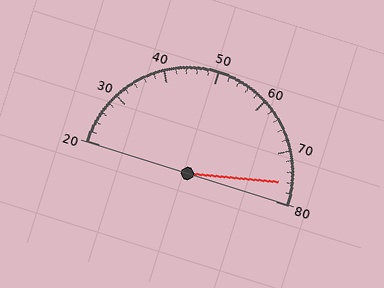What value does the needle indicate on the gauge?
The needle indicates approximately 76.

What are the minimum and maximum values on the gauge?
The gauge ranges from 20 to 80.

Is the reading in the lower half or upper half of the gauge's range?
The reading is in the upper half of the range (20 to 80).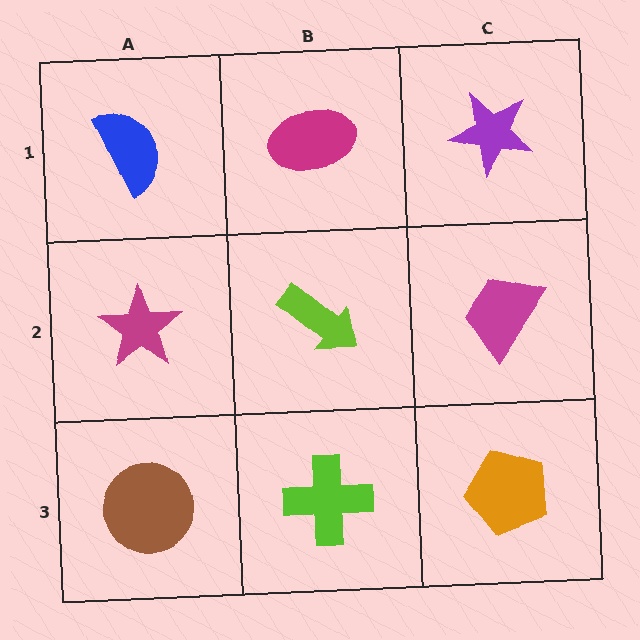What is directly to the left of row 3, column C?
A lime cross.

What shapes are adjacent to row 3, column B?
A lime arrow (row 2, column B), a brown circle (row 3, column A), an orange pentagon (row 3, column C).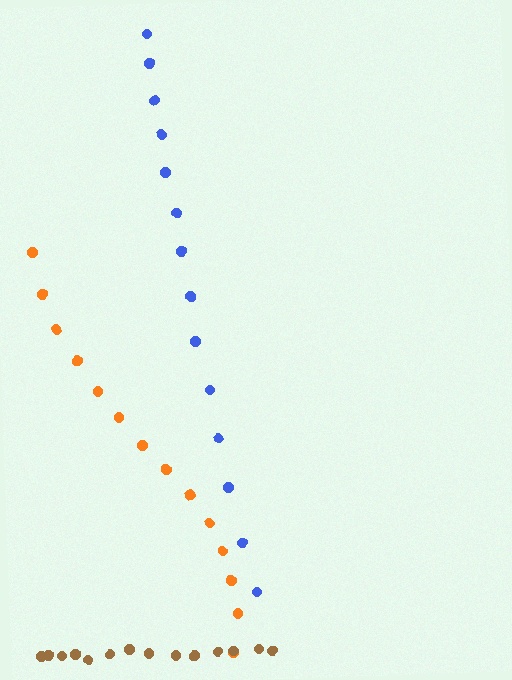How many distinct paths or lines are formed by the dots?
There are 3 distinct paths.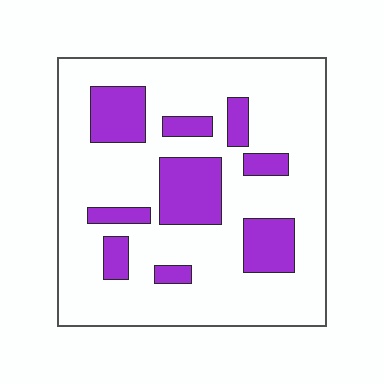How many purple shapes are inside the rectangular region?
9.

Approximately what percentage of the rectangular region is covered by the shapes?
Approximately 25%.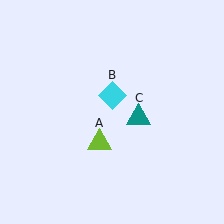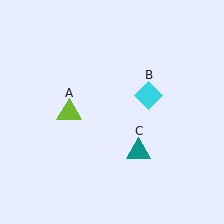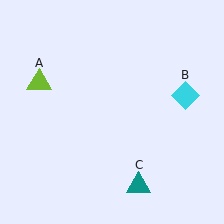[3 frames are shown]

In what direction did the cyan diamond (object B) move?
The cyan diamond (object B) moved right.